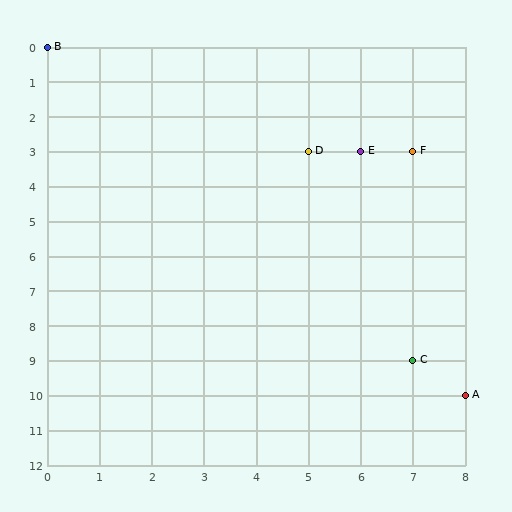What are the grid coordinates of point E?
Point E is at grid coordinates (6, 3).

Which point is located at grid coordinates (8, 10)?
Point A is at (8, 10).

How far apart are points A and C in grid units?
Points A and C are 1 column and 1 row apart (about 1.4 grid units diagonally).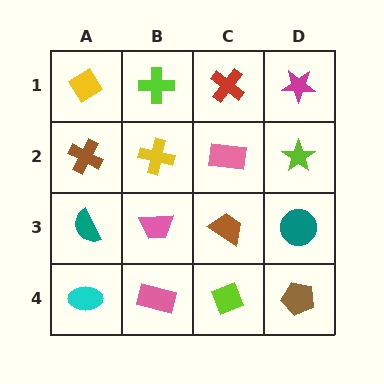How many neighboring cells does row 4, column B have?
3.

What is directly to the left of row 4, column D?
A lime diamond.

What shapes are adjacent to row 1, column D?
A lime star (row 2, column D), a red cross (row 1, column C).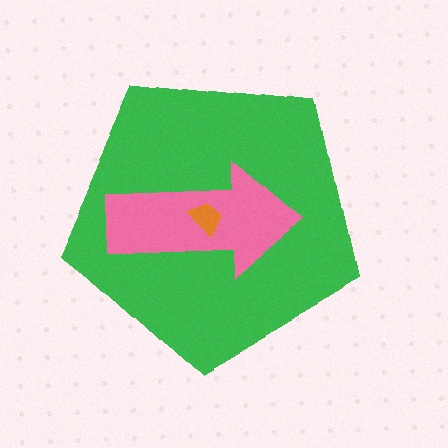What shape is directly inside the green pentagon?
The pink arrow.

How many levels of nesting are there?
3.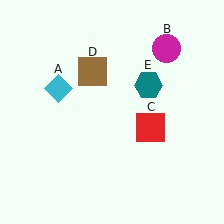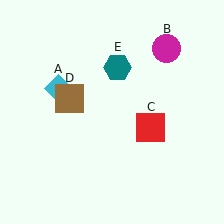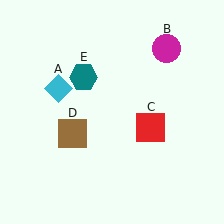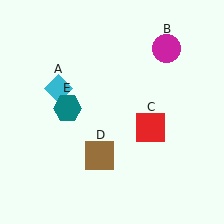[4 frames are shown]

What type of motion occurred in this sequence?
The brown square (object D), teal hexagon (object E) rotated counterclockwise around the center of the scene.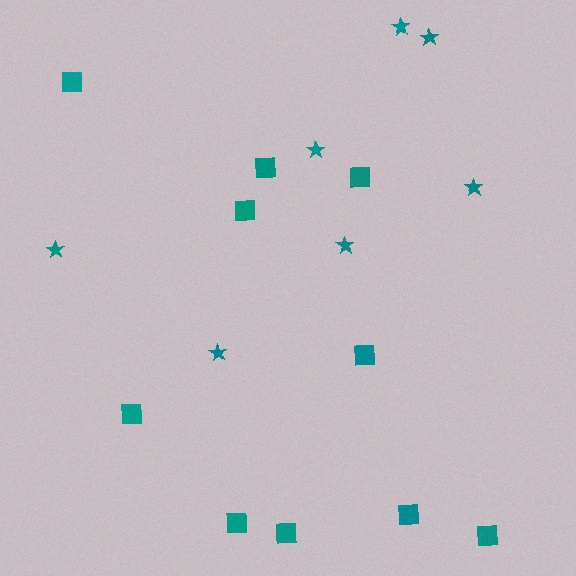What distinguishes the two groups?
There are 2 groups: one group of stars (7) and one group of squares (10).